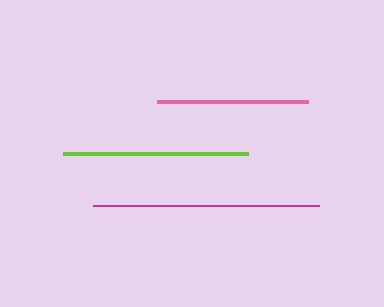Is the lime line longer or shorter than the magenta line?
The magenta line is longer than the lime line.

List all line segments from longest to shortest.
From longest to shortest: magenta, lime, pink.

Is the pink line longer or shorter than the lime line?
The lime line is longer than the pink line.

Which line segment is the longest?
The magenta line is the longest at approximately 226 pixels.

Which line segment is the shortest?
The pink line is the shortest at approximately 151 pixels.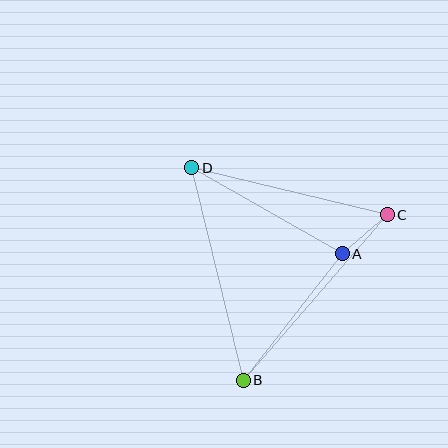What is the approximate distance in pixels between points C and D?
The distance between C and D is approximately 201 pixels.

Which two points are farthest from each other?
Points B and C are farthest from each other.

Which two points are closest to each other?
Points A and C are closest to each other.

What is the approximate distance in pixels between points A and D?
The distance between A and D is approximately 173 pixels.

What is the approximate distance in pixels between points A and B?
The distance between A and B is approximately 161 pixels.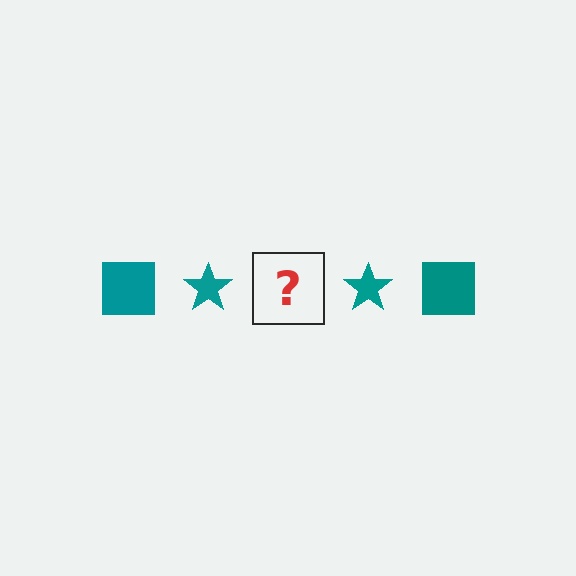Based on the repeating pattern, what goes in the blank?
The blank should be a teal square.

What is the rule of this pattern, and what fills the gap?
The rule is that the pattern cycles through square, star shapes in teal. The gap should be filled with a teal square.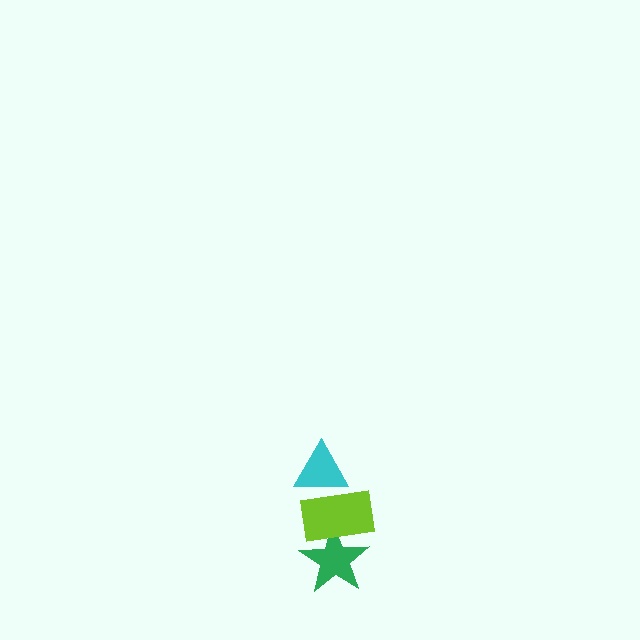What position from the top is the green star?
The green star is 3rd from the top.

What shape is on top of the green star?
The lime rectangle is on top of the green star.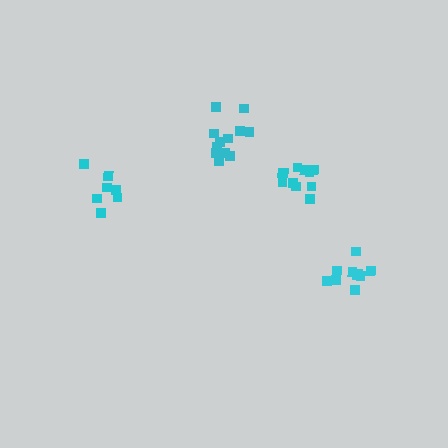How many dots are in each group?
Group 1: 7 dots, Group 2: 10 dots, Group 3: 12 dots, Group 4: 12 dots (41 total).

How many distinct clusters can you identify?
There are 4 distinct clusters.